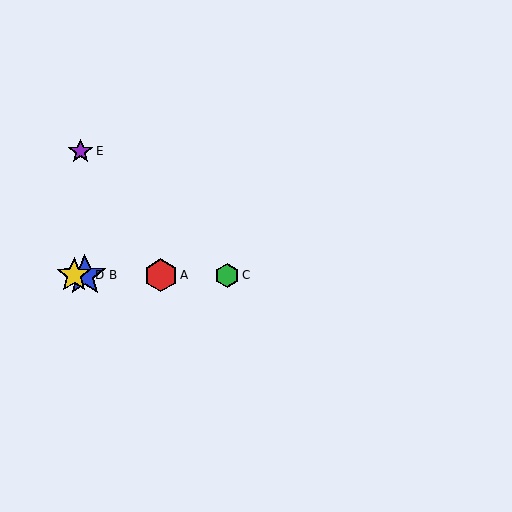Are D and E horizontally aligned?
No, D is at y≈275 and E is at y≈151.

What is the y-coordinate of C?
Object C is at y≈275.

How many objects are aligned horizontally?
4 objects (A, B, C, D) are aligned horizontally.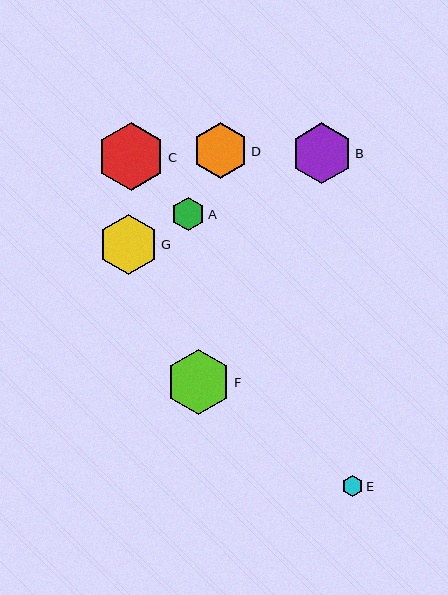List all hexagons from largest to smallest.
From largest to smallest: C, F, B, G, D, A, E.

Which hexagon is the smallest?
Hexagon E is the smallest with a size of approximately 21 pixels.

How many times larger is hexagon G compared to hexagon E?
Hexagon G is approximately 2.8 times the size of hexagon E.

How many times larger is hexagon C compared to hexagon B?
Hexagon C is approximately 1.1 times the size of hexagon B.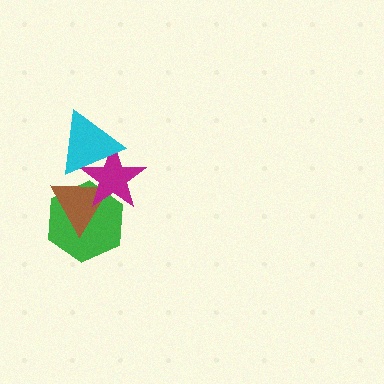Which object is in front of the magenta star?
The cyan triangle is in front of the magenta star.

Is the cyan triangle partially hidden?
No, no other shape covers it.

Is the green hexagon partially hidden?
Yes, it is partially covered by another shape.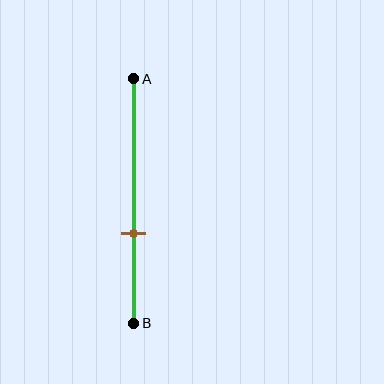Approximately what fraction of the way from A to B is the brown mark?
The brown mark is approximately 65% of the way from A to B.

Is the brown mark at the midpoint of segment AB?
No, the mark is at about 65% from A, not at the 50% midpoint.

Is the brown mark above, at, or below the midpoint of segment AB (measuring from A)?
The brown mark is below the midpoint of segment AB.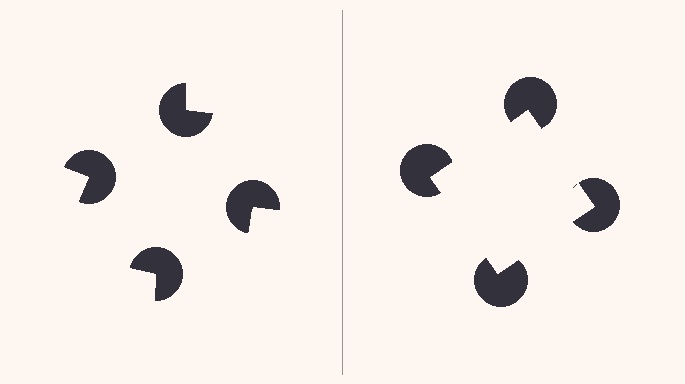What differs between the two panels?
The pac-man discs are positioned identically on both sides; only the wedge orientations differ. On the right they align to a square; on the left they are misaligned.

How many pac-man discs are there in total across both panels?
8 — 4 on each side.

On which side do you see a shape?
An illusory square appears on the right side. On the left side the wedge cuts are rotated, so no coherent shape forms.